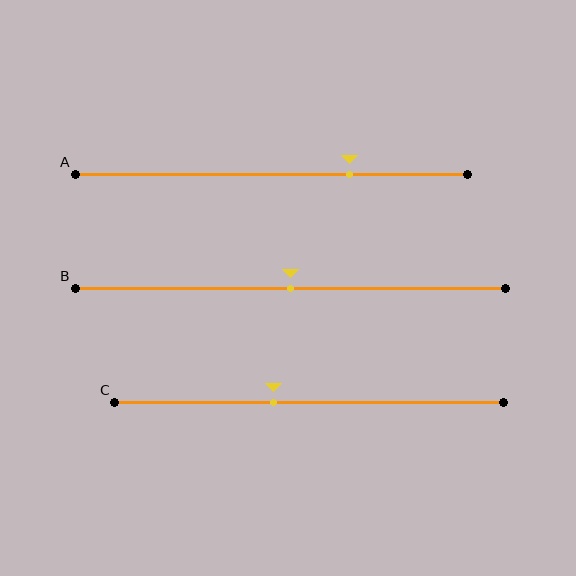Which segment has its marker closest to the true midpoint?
Segment B has its marker closest to the true midpoint.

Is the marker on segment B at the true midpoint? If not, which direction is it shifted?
Yes, the marker on segment B is at the true midpoint.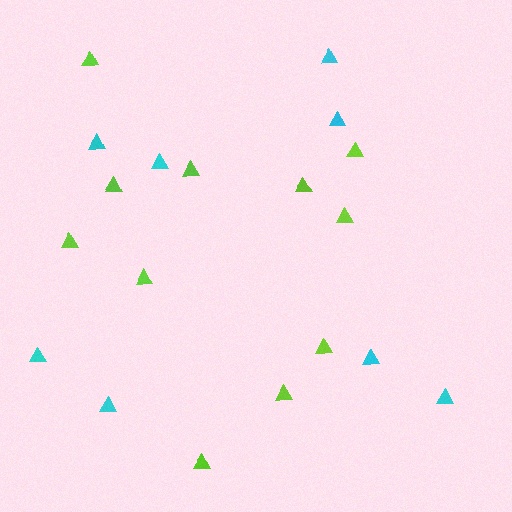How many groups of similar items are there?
There are 2 groups: one group of lime triangles (11) and one group of cyan triangles (8).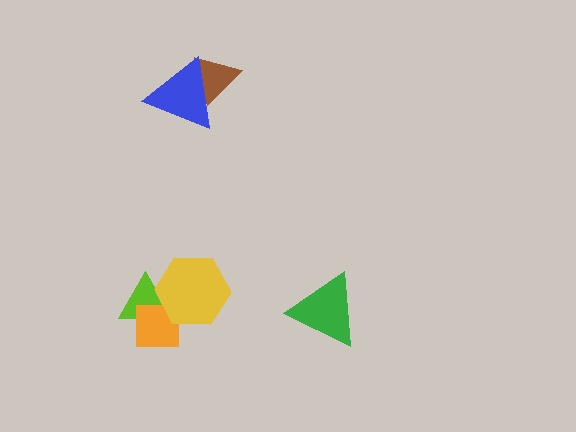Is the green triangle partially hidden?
No, no other shape covers it.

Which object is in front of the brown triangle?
The blue triangle is in front of the brown triangle.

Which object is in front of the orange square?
The yellow hexagon is in front of the orange square.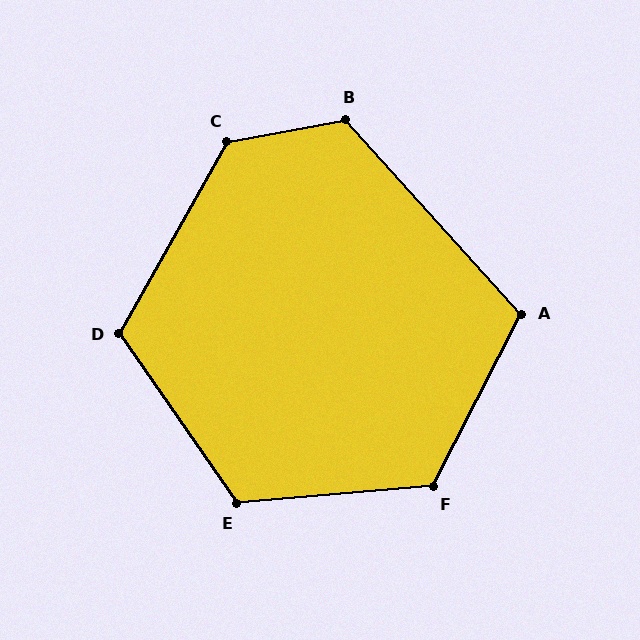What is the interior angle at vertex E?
Approximately 120 degrees (obtuse).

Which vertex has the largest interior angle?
C, at approximately 129 degrees.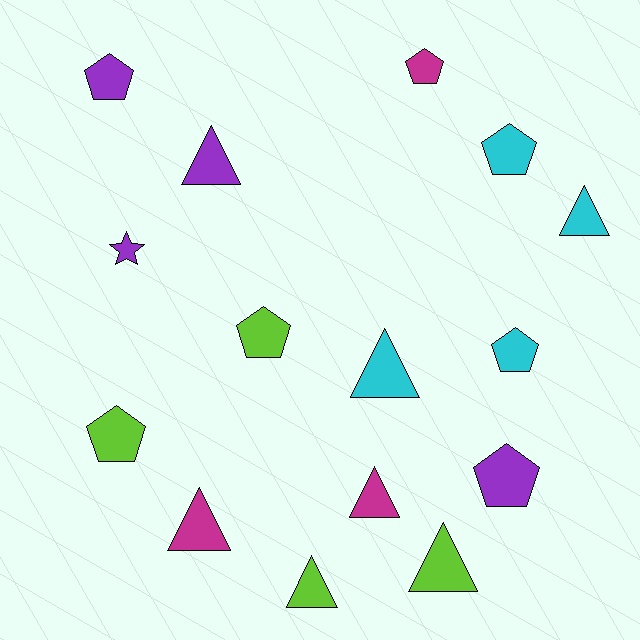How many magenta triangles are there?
There are 2 magenta triangles.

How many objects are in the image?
There are 15 objects.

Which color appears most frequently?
Cyan, with 4 objects.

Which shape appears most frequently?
Triangle, with 7 objects.